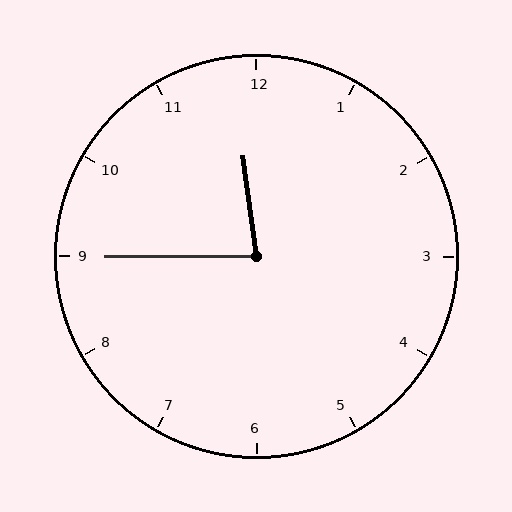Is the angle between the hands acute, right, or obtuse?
It is acute.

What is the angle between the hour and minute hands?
Approximately 82 degrees.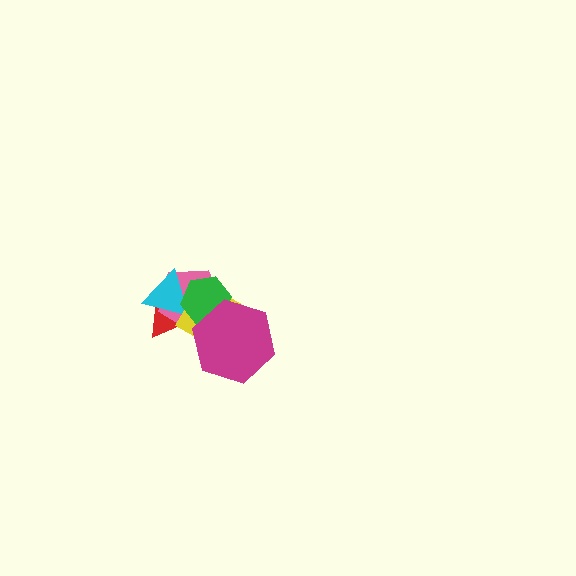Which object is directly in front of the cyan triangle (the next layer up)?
The yellow diamond is directly in front of the cyan triangle.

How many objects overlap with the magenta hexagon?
3 objects overlap with the magenta hexagon.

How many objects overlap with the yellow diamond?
5 objects overlap with the yellow diamond.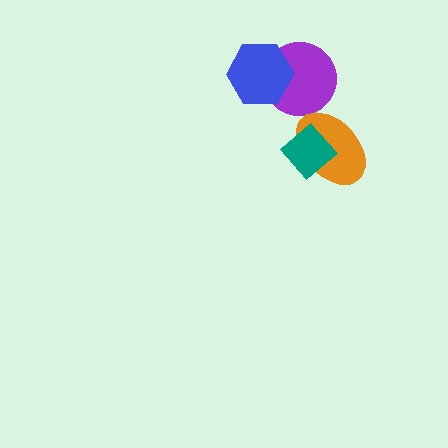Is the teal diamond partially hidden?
No, no other shape covers it.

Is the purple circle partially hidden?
Yes, it is partially covered by another shape.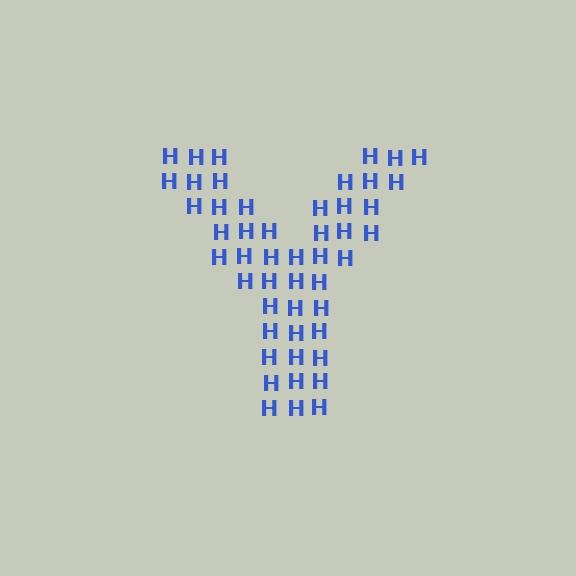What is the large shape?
The large shape is the letter Y.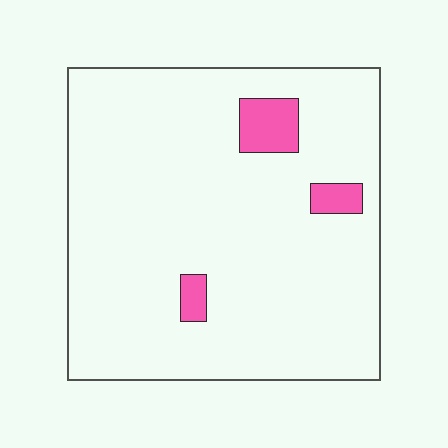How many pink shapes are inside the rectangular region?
3.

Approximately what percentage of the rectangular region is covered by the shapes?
Approximately 5%.